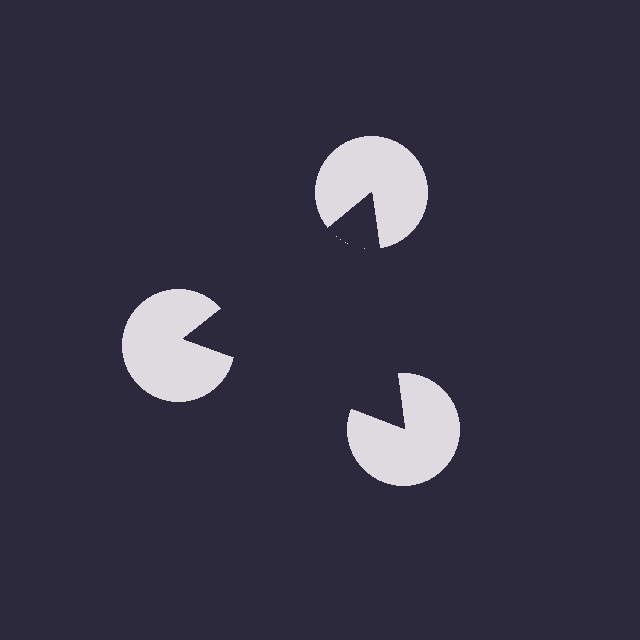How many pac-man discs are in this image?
There are 3 — one at each vertex of the illusory triangle.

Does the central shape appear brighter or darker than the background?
It typically appears slightly darker than the background, even though no actual brightness change is drawn.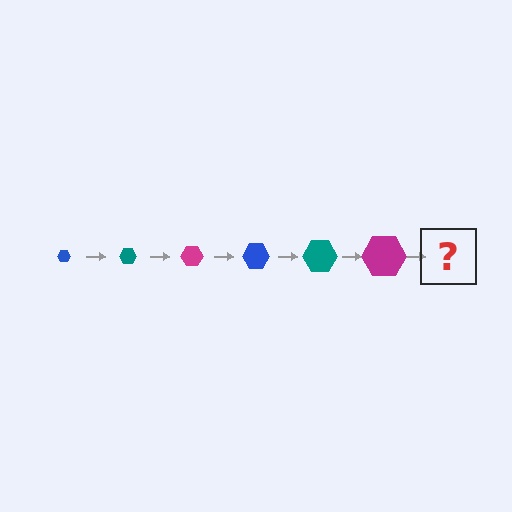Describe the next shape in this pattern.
It should be a blue hexagon, larger than the previous one.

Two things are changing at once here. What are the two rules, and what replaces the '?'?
The two rules are that the hexagon grows larger each step and the color cycles through blue, teal, and magenta. The '?' should be a blue hexagon, larger than the previous one.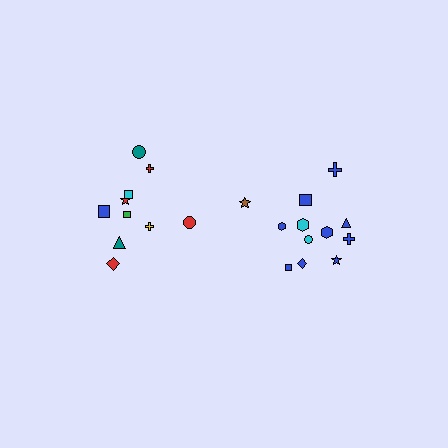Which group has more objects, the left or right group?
The right group.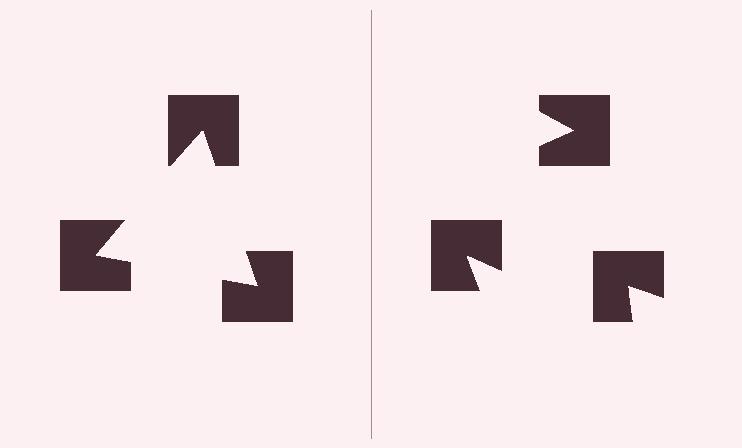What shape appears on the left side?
An illusory triangle.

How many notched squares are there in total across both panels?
6 — 3 on each side.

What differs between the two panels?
The notched squares are positioned identically on both sides; only the wedge orientations differ. On the left they align to a triangle; on the right they are misaligned.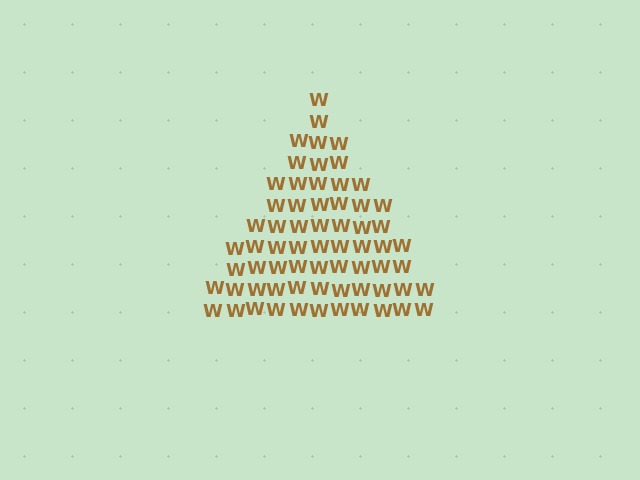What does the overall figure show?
The overall figure shows a triangle.